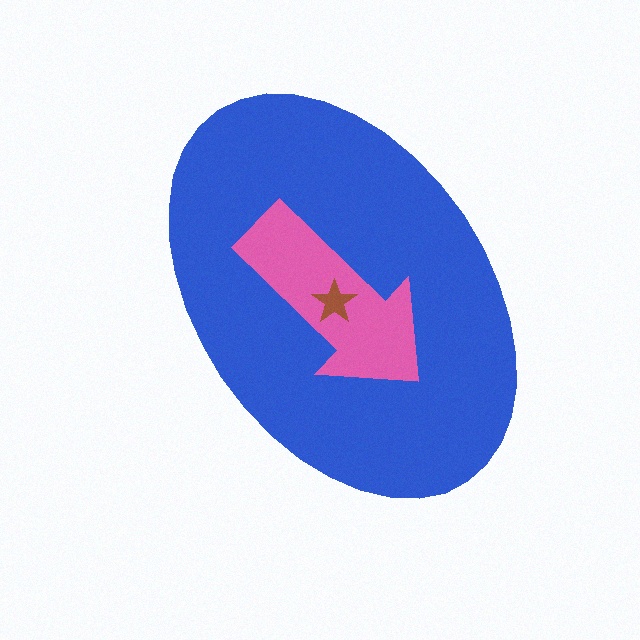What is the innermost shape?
The brown star.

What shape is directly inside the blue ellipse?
The pink arrow.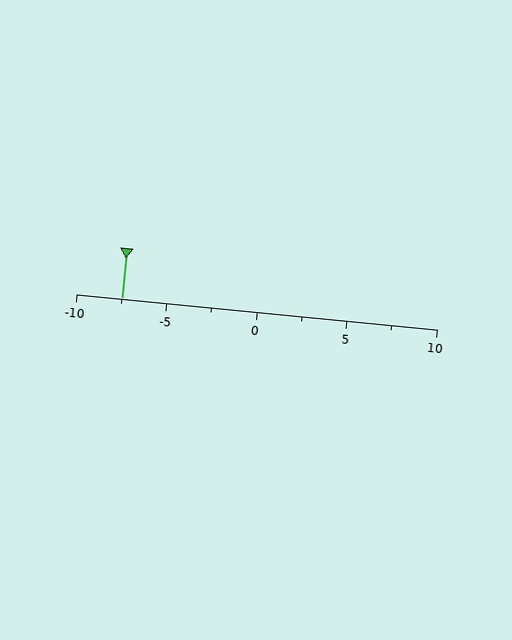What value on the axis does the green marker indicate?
The marker indicates approximately -7.5.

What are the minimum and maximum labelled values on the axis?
The axis runs from -10 to 10.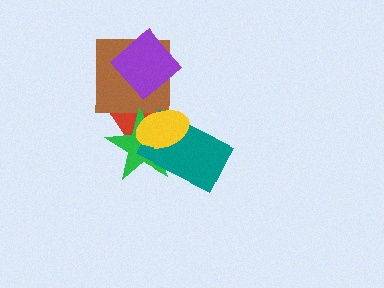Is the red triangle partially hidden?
Yes, it is partially covered by another shape.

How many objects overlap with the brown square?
2 objects overlap with the brown square.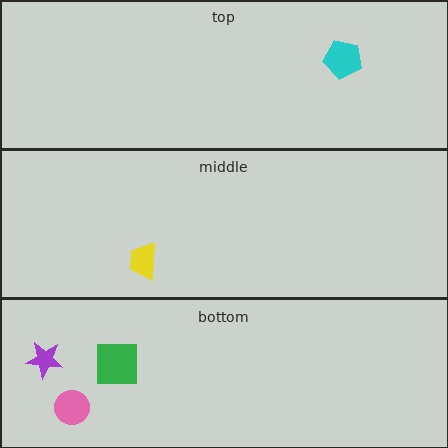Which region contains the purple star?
The bottom region.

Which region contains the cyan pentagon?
The top region.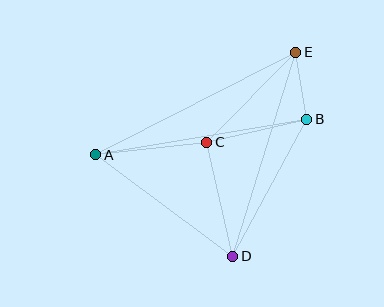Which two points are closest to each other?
Points B and E are closest to each other.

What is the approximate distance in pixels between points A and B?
The distance between A and B is approximately 214 pixels.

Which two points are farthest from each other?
Points A and E are farthest from each other.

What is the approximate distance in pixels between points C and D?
The distance between C and D is approximately 117 pixels.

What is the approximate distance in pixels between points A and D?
The distance between A and D is approximately 171 pixels.